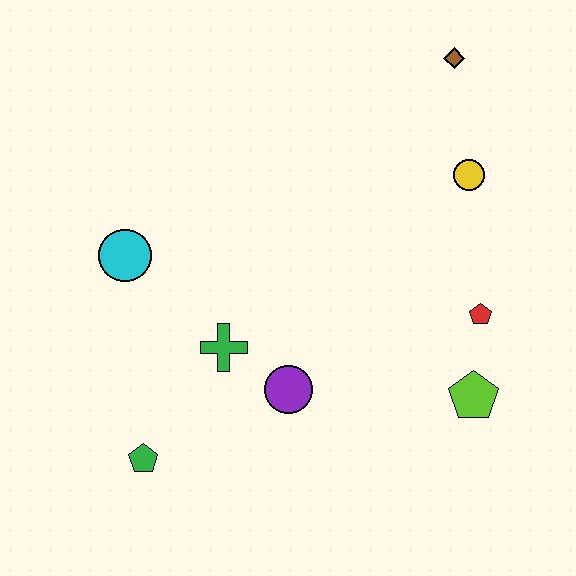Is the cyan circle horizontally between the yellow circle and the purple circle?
No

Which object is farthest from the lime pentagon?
The cyan circle is farthest from the lime pentagon.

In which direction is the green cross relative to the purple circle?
The green cross is to the left of the purple circle.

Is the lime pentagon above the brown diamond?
No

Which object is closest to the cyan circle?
The green cross is closest to the cyan circle.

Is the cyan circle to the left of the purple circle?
Yes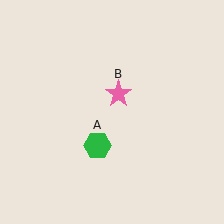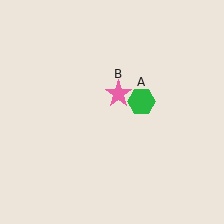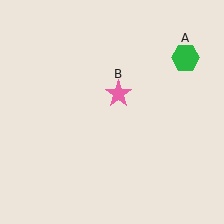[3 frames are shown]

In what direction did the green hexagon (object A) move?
The green hexagon (object A) moved up and to the right.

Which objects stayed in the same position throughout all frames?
Pink star (object B) remained stationary.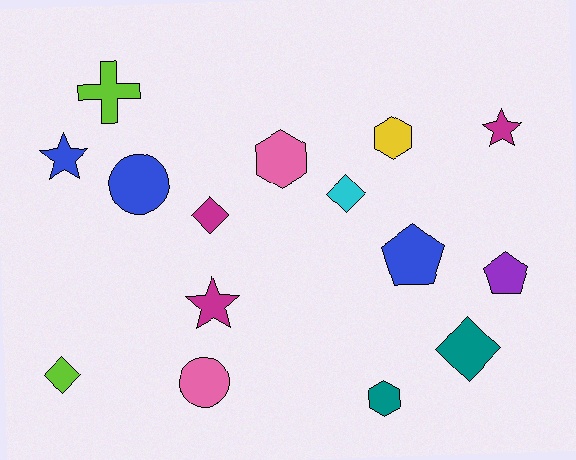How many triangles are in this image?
There are no triangles.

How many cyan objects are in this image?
There is 1 cyan object.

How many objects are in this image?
There are 15 objects.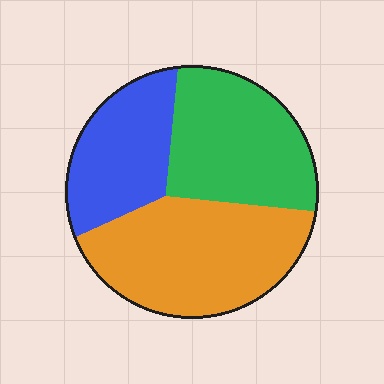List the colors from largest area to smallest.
From largest to smallest: orange, green, blue.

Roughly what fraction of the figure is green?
Green covers about 35% of the figure.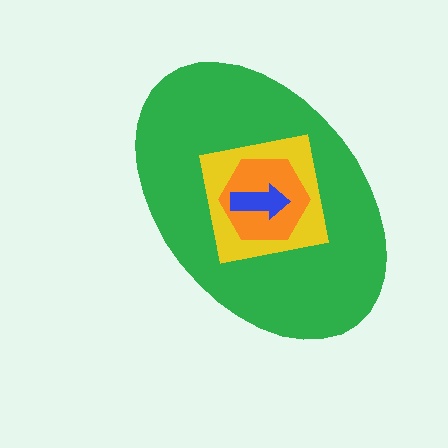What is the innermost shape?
The blue arrow.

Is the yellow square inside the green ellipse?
Yes.